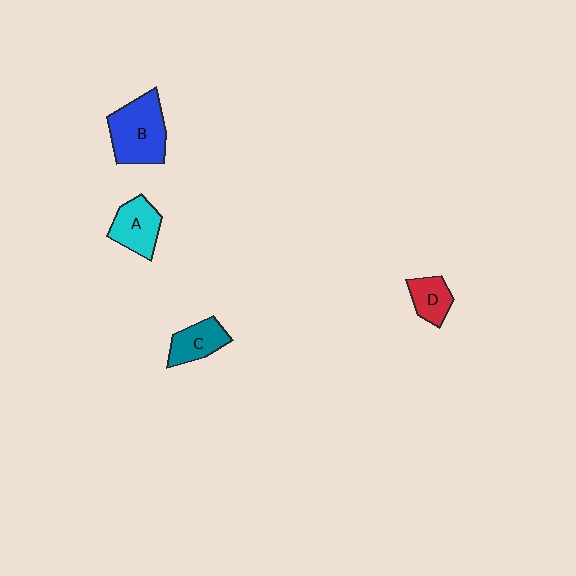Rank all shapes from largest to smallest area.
From largest to smallest: B (blue), A (cyan), C (teal), D (red).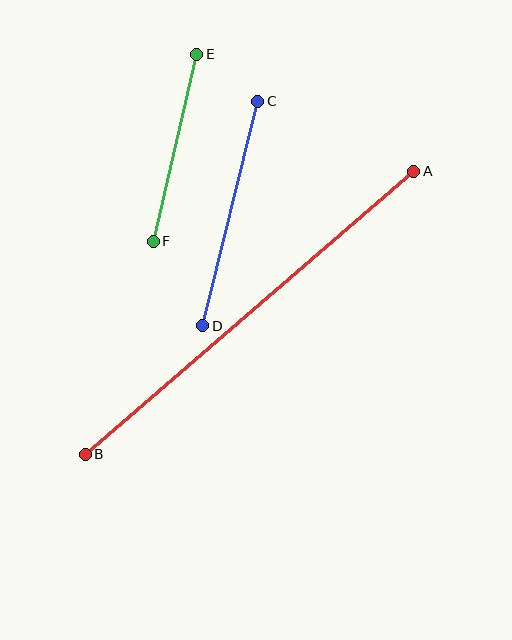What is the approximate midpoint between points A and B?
The midpoint is at approximately (250, 313) pixels.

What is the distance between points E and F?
The distance is approximately 192 pixels.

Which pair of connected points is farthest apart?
Points A and B are farthest apart.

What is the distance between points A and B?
The distance is approximately 434 pixels.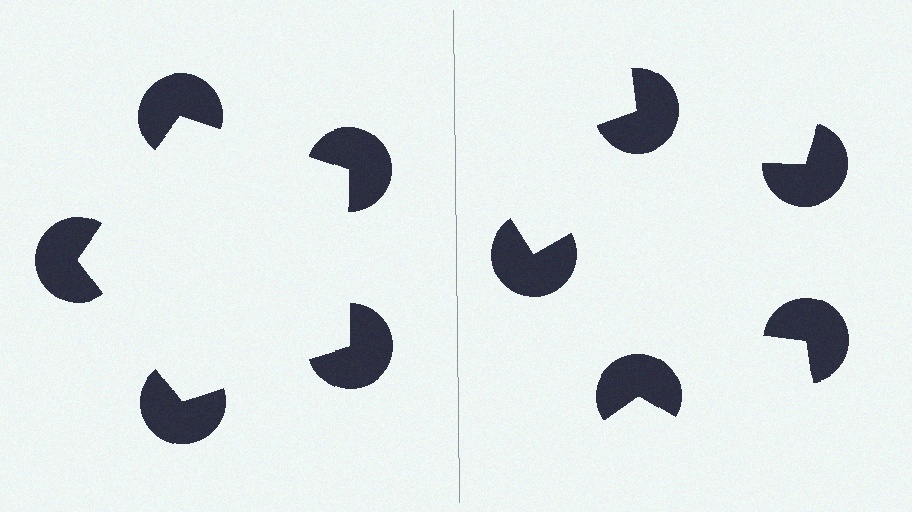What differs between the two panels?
The pac-man discs are positioned identically on both sides; only the wedge orientations differ. On the left they align to a pentagon; on the right they are misaligned.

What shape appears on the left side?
An illusory pentagon.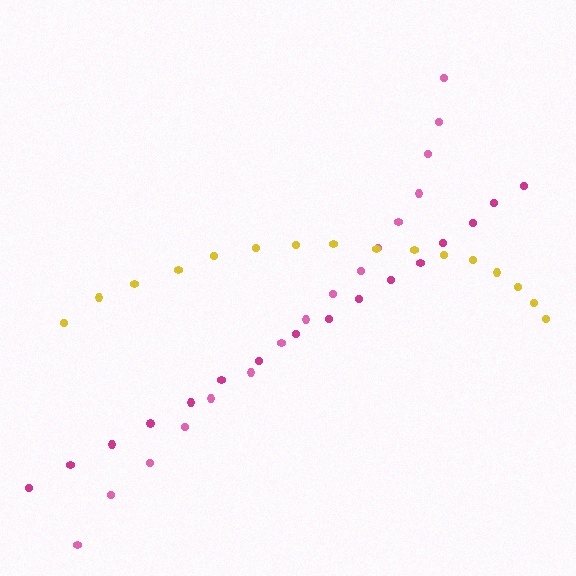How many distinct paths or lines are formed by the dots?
There are 3 distinct paths.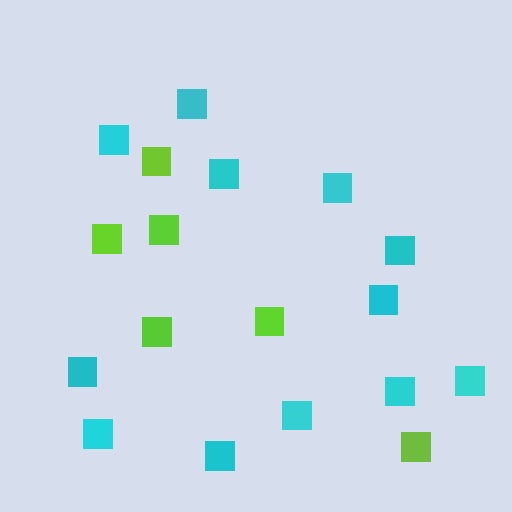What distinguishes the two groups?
There are 2 groups: one group of lime squares (6) and one group of cyan squares (12).